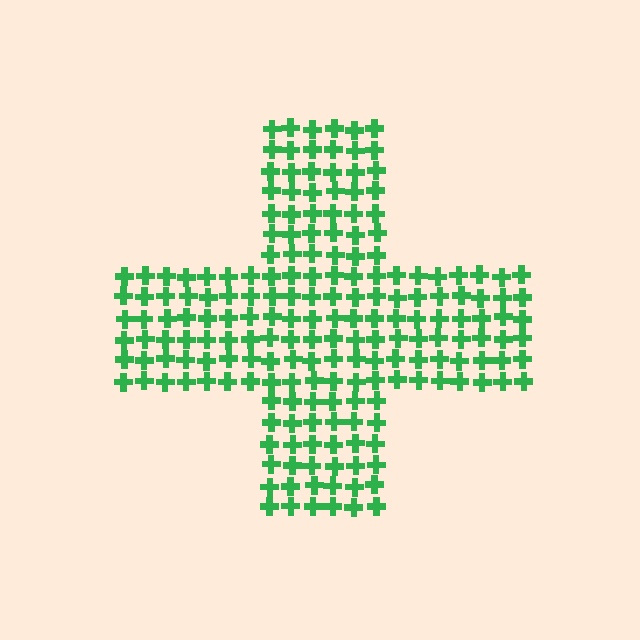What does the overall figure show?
The overall figure shows a cross.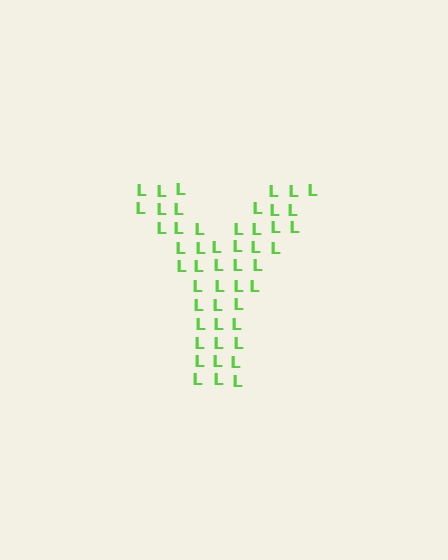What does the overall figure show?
The overall figure shows the letter Y.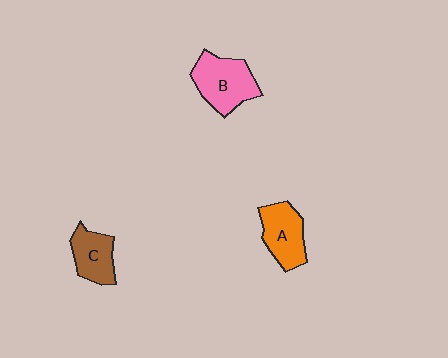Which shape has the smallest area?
Shape C (brown).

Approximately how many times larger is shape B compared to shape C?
Approximately 1.4 times.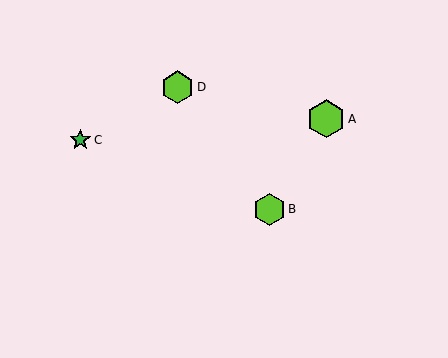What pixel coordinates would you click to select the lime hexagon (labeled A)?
Click at (326, 119) to select the lime hexagon A.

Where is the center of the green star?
The center of the green star is at (80, 140).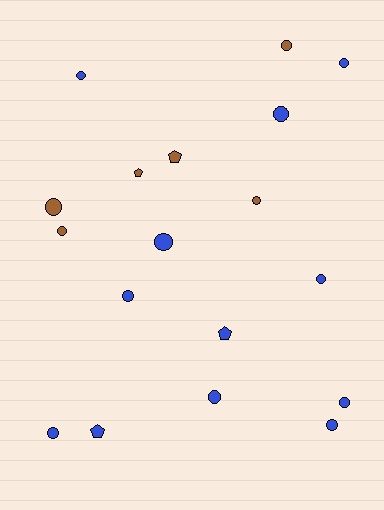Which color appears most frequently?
Blue, with 12 objects.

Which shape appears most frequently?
Circle, with 14 objects.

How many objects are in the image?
There are 18 objects.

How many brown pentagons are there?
There are 2 brown pentagons.